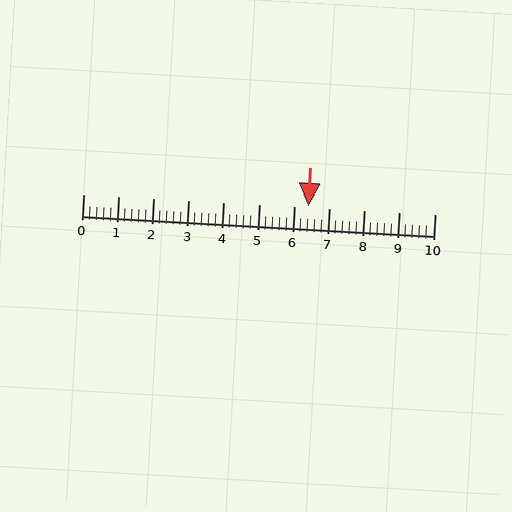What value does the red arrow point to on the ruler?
The red arrow points to approximately 6.4.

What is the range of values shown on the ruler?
The ruler shows values from 0 to 10.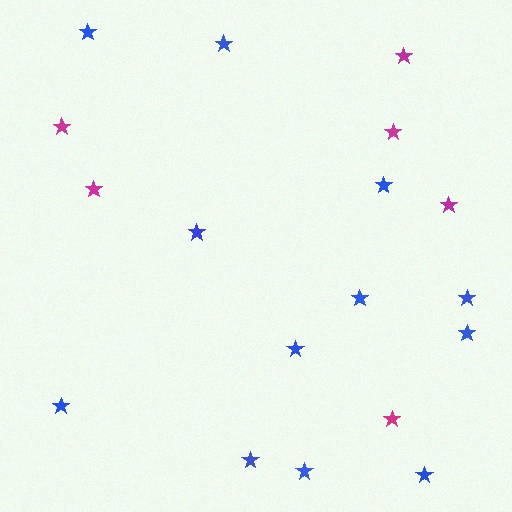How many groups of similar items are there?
There are 2 groups: one group of magenta stars (6) and one group of blue stars (12).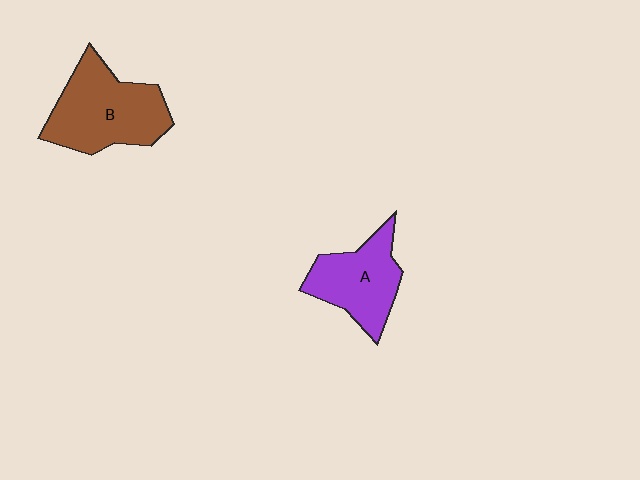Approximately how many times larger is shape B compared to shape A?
Approximately 1.3 times.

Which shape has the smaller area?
Shape A (purple).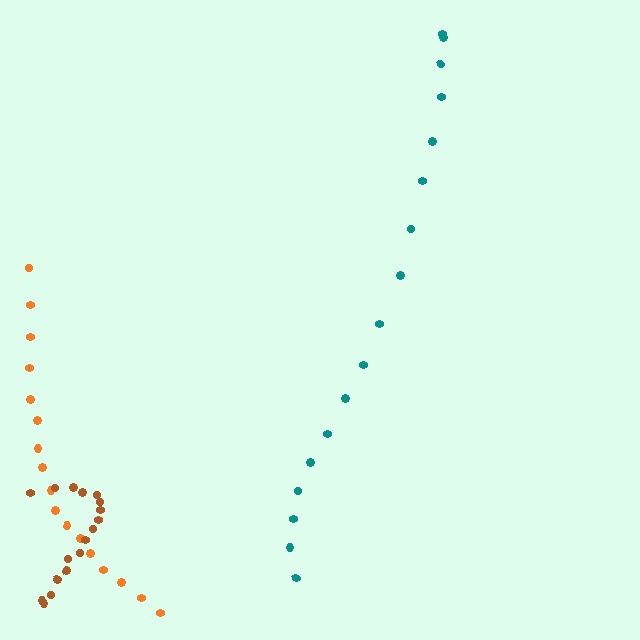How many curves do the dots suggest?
There are 3 distinct paths.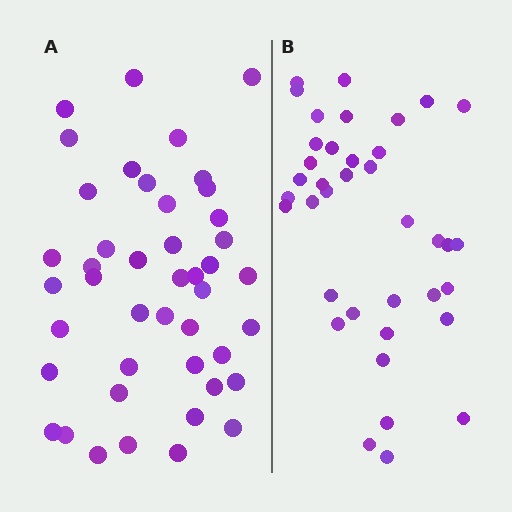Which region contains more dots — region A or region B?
Region A (the left region) has more dots.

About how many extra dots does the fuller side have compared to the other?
Region A has about 6 more dots than region B.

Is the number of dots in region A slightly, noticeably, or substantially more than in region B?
Region A has only slightly more — the two regions are fairly close. The ratio is roughly 1.2 to 1.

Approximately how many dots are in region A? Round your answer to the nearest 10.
About 40 dots. (The exact count is 44, which rounds to 40.)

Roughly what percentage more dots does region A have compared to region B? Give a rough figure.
About 15% more.